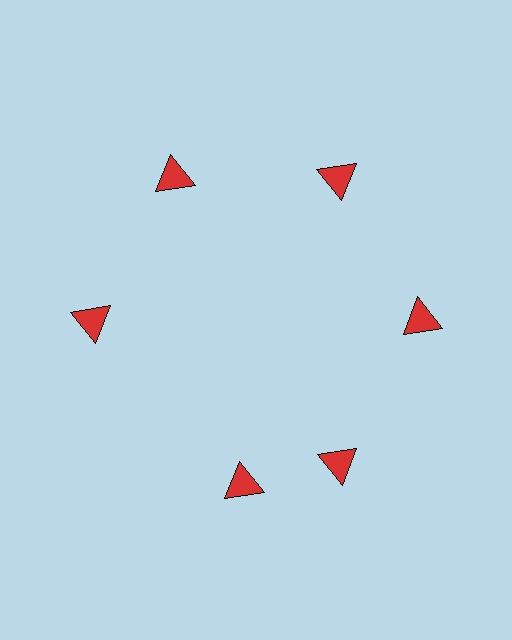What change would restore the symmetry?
The symmetry would be restored by rotating it back into even spacing with its neighbors so that all 6 triangles sit at equal angles and equal distance from the center.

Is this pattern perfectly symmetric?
No. The 6 red triangles are arranged in a ring, but one element near the 7 o'clock position is rotated out of alignment along the ring, breaking the 6-fold rotational symmetry.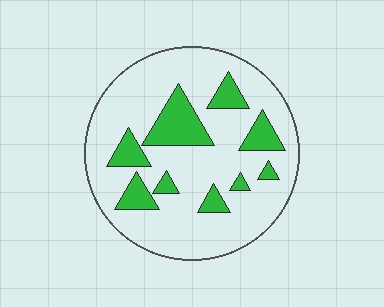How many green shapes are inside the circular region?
9.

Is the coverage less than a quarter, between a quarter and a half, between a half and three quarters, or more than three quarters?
Less than a quarter.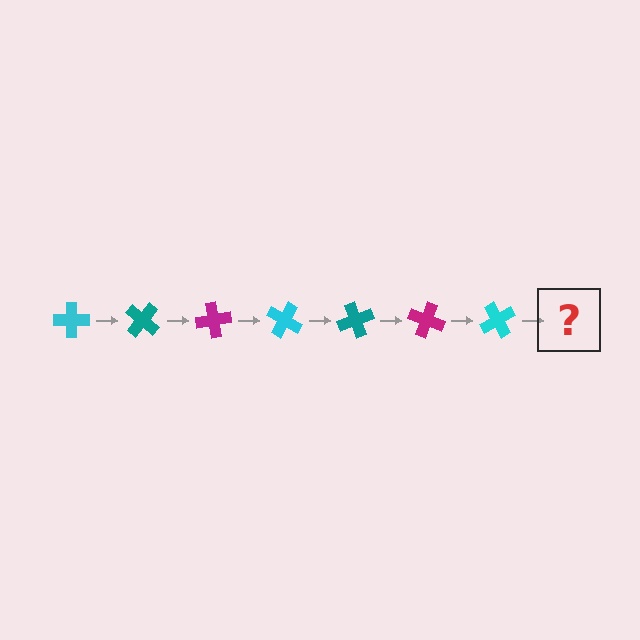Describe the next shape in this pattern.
It should be a teal cross, rotated 280 degrees from the start.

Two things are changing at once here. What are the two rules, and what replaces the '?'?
The two rules are that it rotates 40 degrees each step and the color cycles through cyan, teal, and magenta. The '?' should be a teal cross, rotated 280 degrees from the start.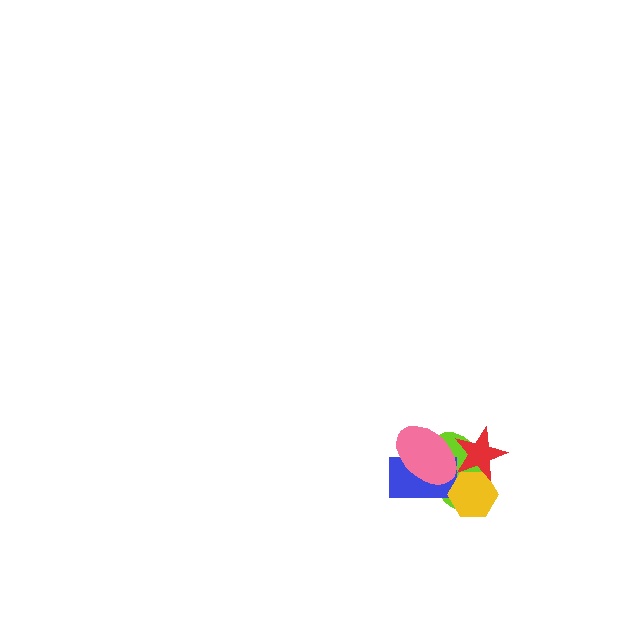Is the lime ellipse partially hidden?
Yes, it is partially covered by another shape.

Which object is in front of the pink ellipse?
The red star is in front of the pink ellipse.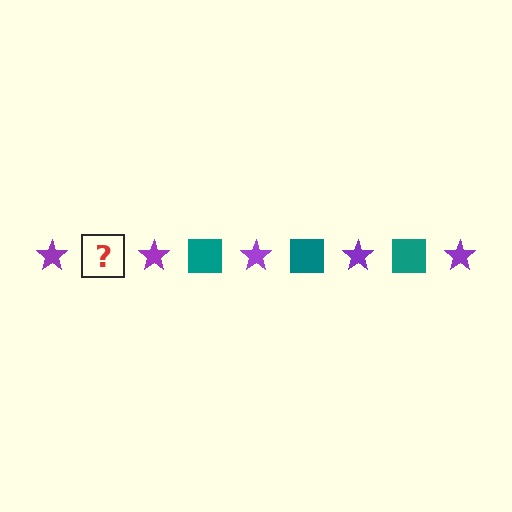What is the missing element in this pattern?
The missing element is a teal square.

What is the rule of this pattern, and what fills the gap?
The rule is that the pattern alternates between purple star and teal square. The gap should be filled with a teal square.